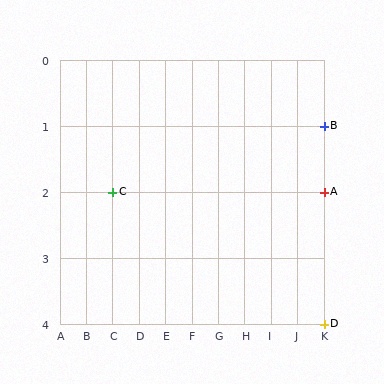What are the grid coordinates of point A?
Point A is at grid coordinates (K, 2).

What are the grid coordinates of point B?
Point B is at grid coordinates (K, 1).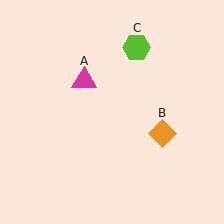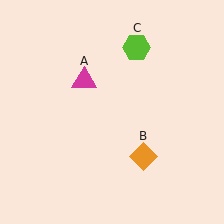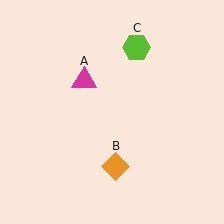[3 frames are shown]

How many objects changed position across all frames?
1 object changed position: orange diamond (object B).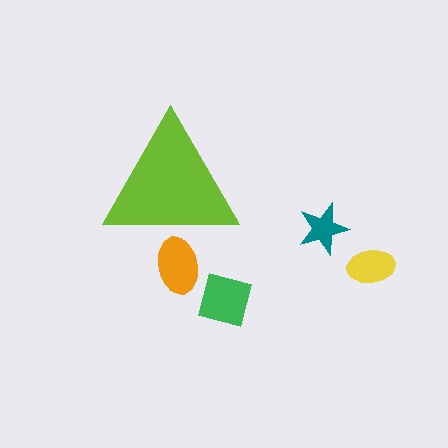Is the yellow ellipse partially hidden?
No, the yellow ellipse is fully visible.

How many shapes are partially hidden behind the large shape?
1 shape is partially hidden.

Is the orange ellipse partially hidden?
Yes, the orange ellipse is partially hidden behind the lime triangle.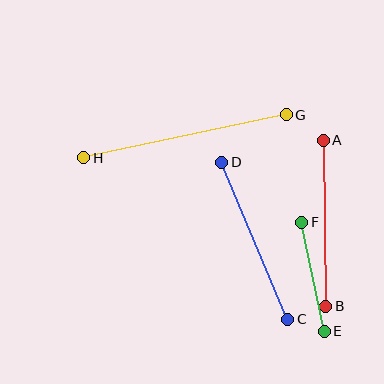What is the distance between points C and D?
The distance is approximately 171 pixels.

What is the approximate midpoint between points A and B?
The midpoint is at approximately (325, 223) pixels.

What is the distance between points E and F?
The distance is approximately 111 pixels.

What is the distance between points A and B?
The distance is approximately 166 pixels.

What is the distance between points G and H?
The distance is approximately 207 pixels.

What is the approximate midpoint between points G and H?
The midpoint is at approximately (185, 136) pixels.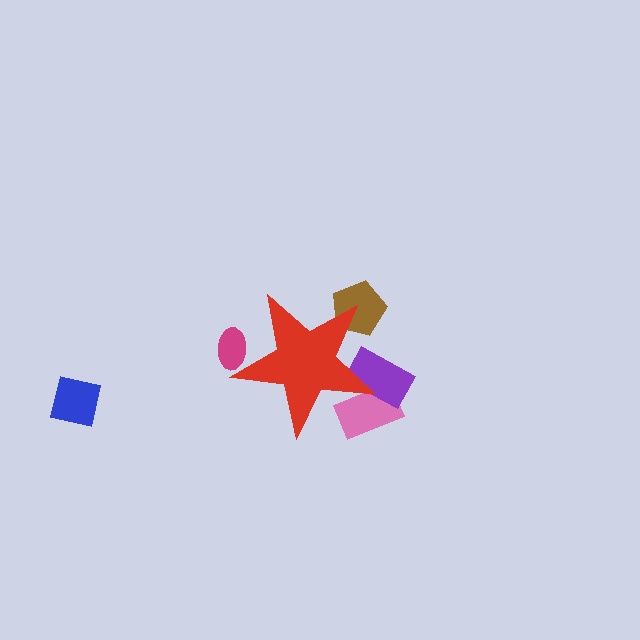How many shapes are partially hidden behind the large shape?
4 shapes are partially hidden.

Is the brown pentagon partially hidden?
Yes, the brown pentagon is partially hidden behind the red star.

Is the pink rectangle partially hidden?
Yes, the pink rectangle is partially hidden behind the red star.